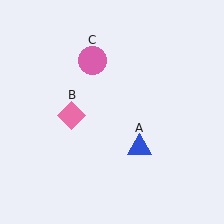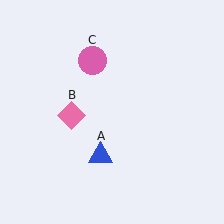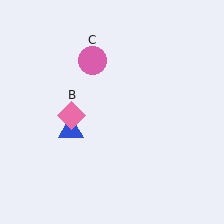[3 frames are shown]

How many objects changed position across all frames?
1 object changed position: blue triangle (object A).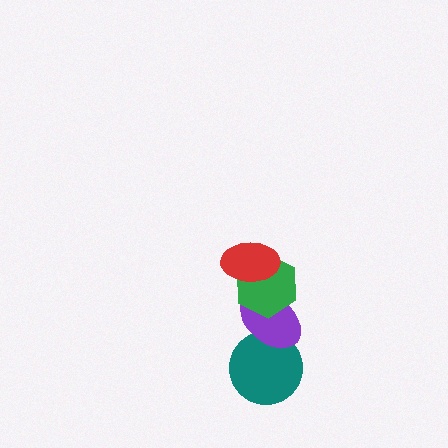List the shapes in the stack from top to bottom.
From top to bottom: the red ellipse, the green hexagon, the purple ellipse, the teal circle.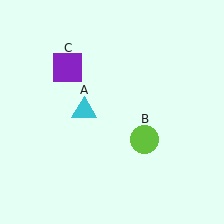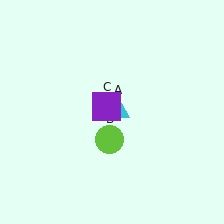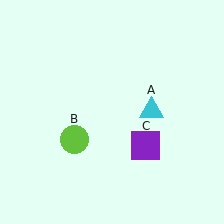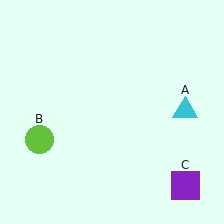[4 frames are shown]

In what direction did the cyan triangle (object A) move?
The cyan triangle (object A) moved right.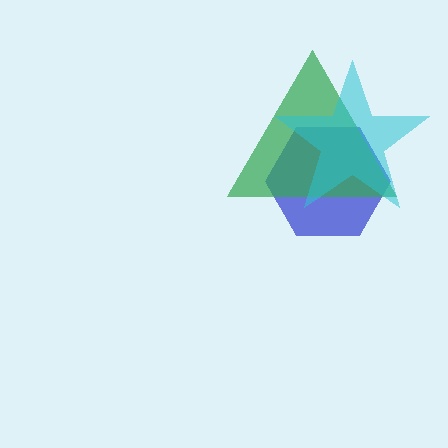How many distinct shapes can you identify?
There are 3 distinct shapes: a blue hexagon, a green triangle, a cyan star.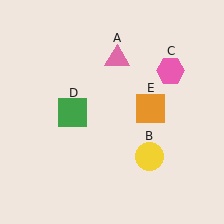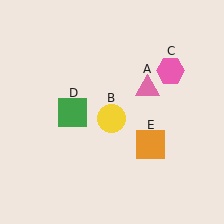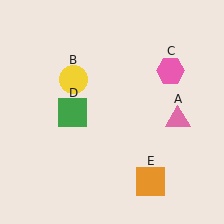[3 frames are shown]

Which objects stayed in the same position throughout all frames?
Pink hexagon (object C) and green square (object D) remained stationary.